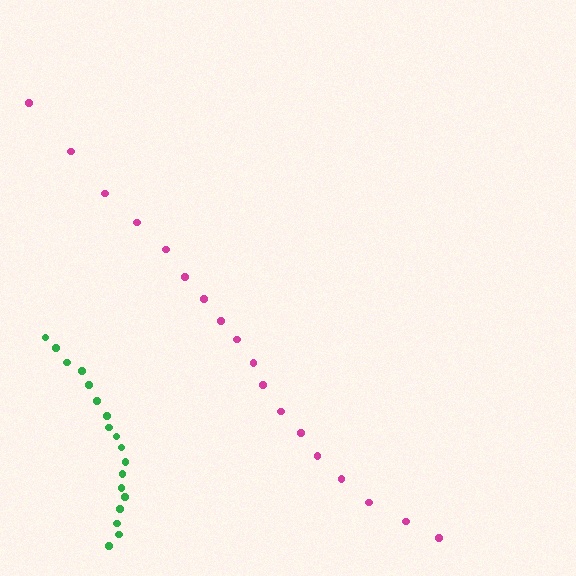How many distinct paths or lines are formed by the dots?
There are 2 distinct paths.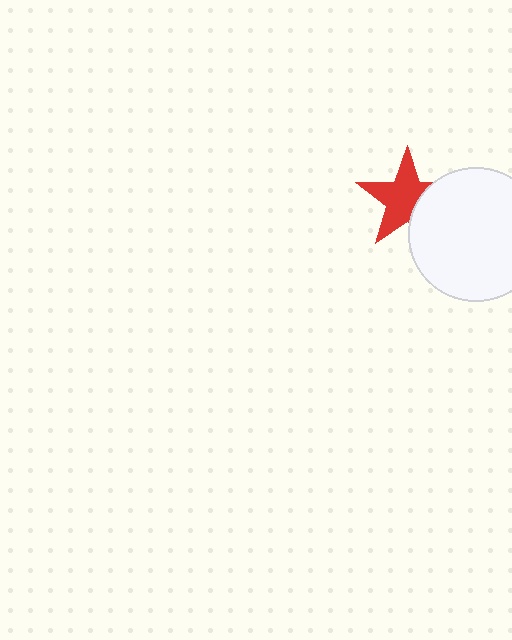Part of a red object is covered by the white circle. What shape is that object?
It is a star.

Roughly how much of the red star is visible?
Most of it is visible (roughly 69%).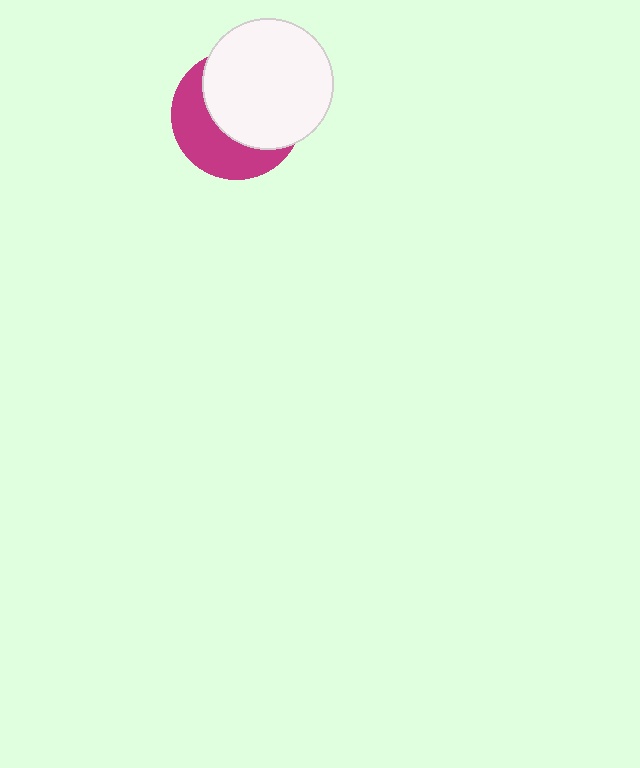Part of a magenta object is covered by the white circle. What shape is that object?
It is a circle.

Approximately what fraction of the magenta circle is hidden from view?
Roughly 59% of the magenta circle is hidden behind the white circle.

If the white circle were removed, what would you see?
You would see the complete magenta circle.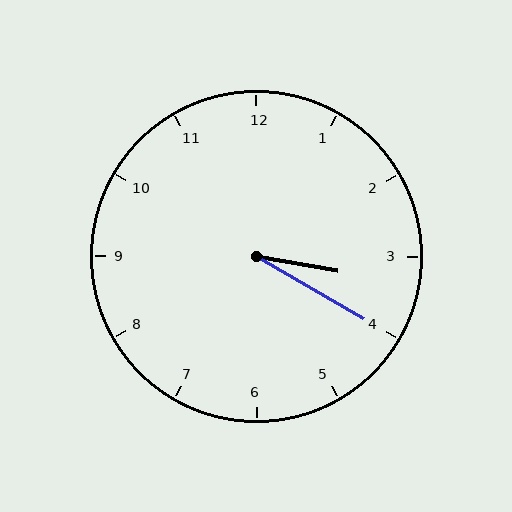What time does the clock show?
3:20.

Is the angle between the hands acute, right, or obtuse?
It is acute.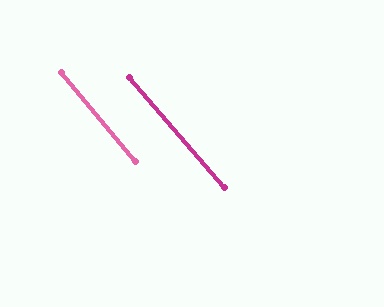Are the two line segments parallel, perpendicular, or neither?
Parallel — their directions differ by only 1.0°.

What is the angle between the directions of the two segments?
Approximately 1 degree.